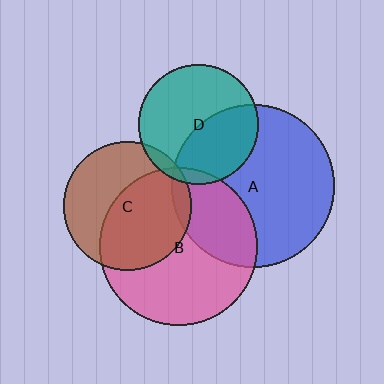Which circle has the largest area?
Circle A (blue).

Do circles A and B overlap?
Yes.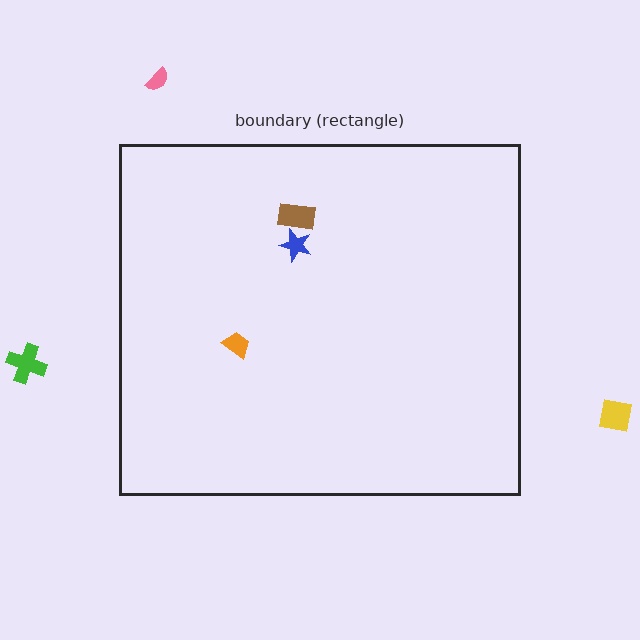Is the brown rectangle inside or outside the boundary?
Inside.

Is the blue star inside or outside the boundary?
Inside.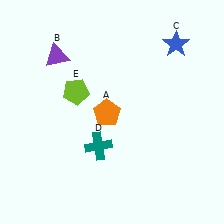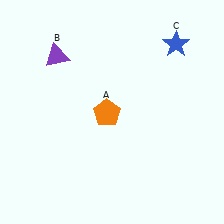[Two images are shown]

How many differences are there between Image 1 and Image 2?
There are 2 differences between the two images.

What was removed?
The teal cross (D), the lime pentagon (E) were removed in Image 2.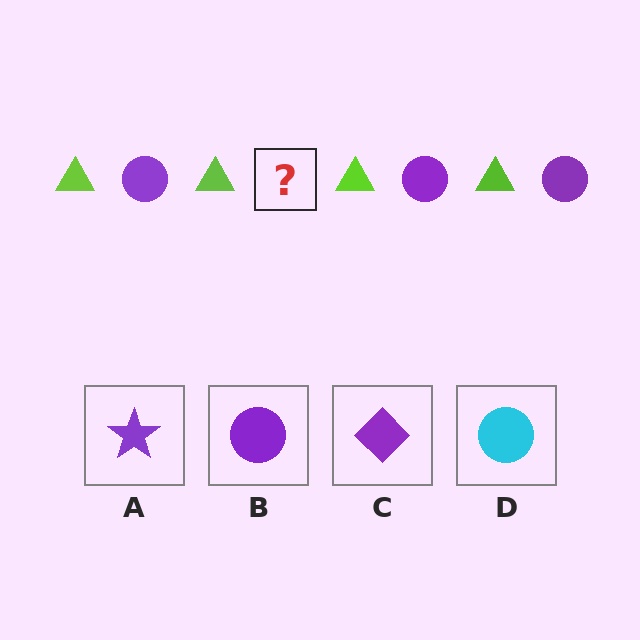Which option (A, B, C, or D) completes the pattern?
B.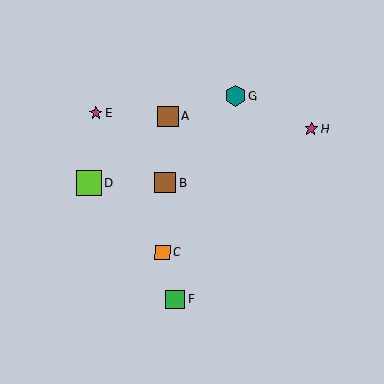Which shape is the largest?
The lime square (labeled D) is the largest.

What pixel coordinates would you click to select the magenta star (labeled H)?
Click at (311, 129) to select the magenta star H.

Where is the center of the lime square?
The center of the lime square is at (89, 183).